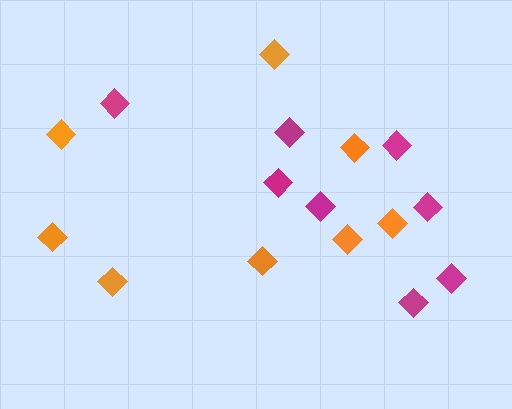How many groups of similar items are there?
There are 2 groups: one group of orange diamonds (8) and one group of magenta diamonds (8).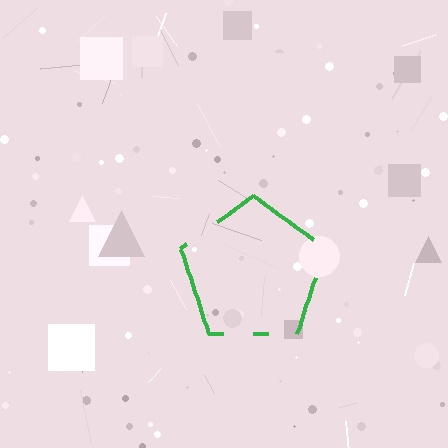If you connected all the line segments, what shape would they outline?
They would outline a pentagon.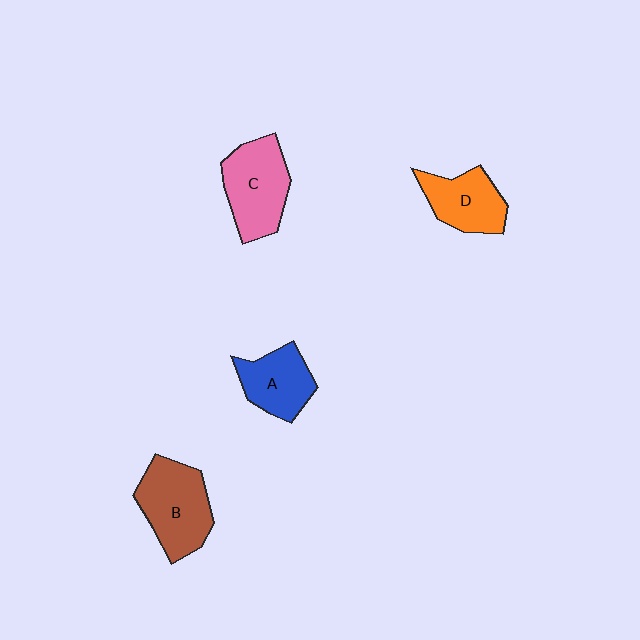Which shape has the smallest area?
Shape A (blue).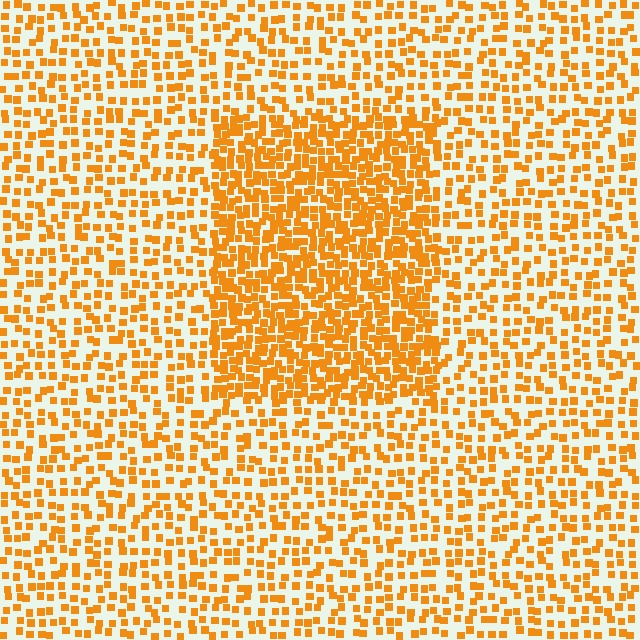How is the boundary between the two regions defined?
The boundary is defined by a change in element density (approximately 2.0x ratio). All elements are the same color, size, and shape.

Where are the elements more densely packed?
The elements are more densely packed inside the rectangle boundary.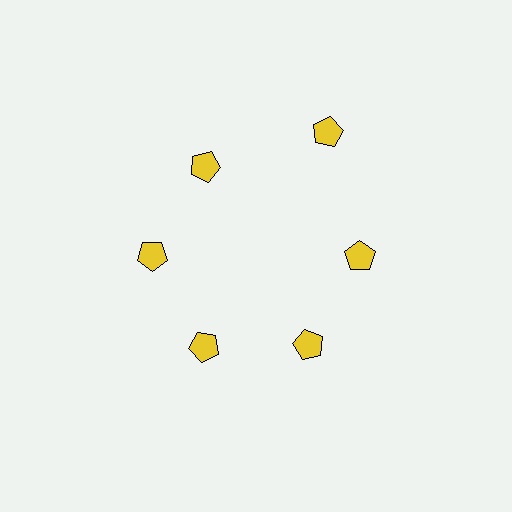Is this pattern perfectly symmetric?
No. The 6 yellow pentagons are arranged in a ring, but one element near the 1 o'clock position is pushed outward from the center, breaking the 6-fold rotational symmetry.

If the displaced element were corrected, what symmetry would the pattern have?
It would have 6-fold rotational symmetry — the pattern would map onto itself every 60 degrees.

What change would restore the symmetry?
The symmetry would be restored by moving it inward, back onto the ring so that all 6 pentagons sit at equal angles and equal distance from the center.